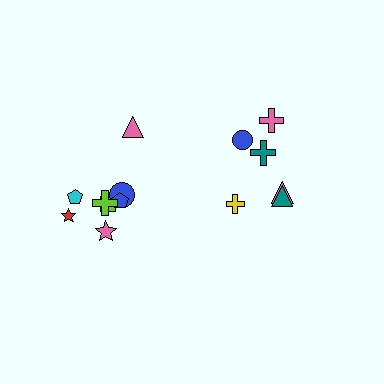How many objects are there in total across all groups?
There are 14 objects.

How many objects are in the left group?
There are 8 objects.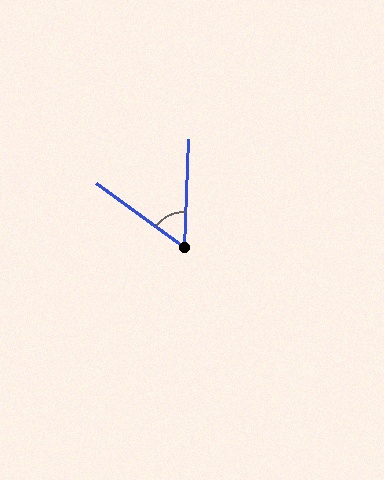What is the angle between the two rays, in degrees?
Approximately 56 degrees.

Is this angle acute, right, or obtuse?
It is acute.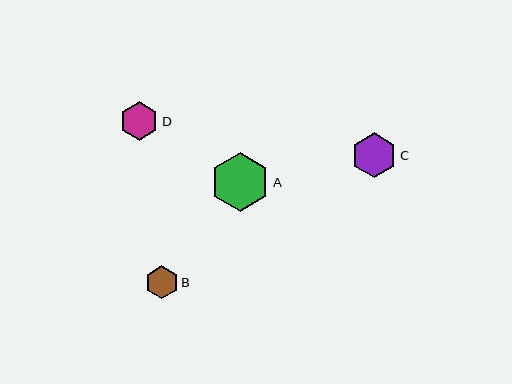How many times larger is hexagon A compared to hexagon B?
Hexagon A is approximately 1.8 times the size of hexagon B.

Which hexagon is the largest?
Hexagon A is the largest with a size of approximately 59 pixels.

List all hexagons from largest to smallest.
From largest to smallest: A, C, D, B.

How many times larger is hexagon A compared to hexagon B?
Hexagon A is approximately 1.8 times the size of hexagon B.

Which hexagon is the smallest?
Hexagon B is the smallest with a size of approximately 33 pixels.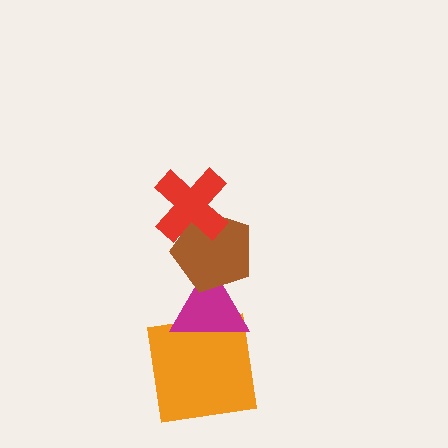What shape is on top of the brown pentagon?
The red cross is on top of the brown pentagon.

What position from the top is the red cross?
The red cross is 1st from the top.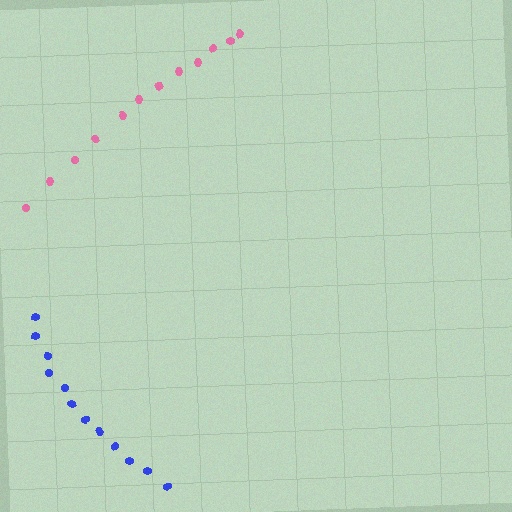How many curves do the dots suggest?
There are 2 distinct paths.